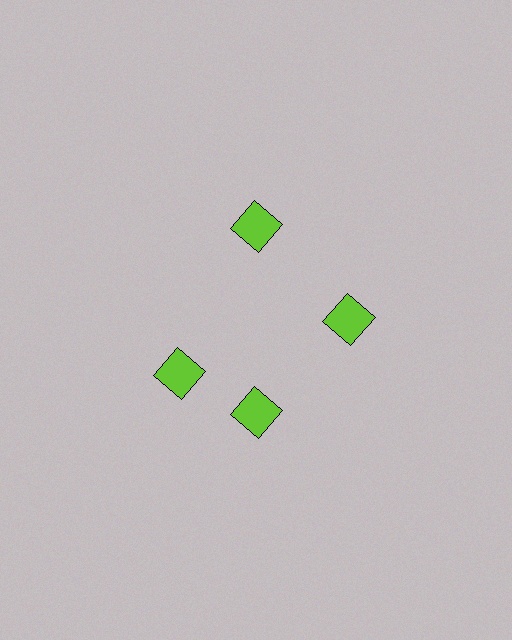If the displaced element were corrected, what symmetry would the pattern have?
It would have 4-fold rotational symmetry — the pattern would map onto itself every 90 degrees.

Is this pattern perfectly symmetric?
No. The 4 lime squares are arranged in a ring, but one element near the 9 o'clock position is rotated out of alignment along the ring, breaking the 4-fold rotational symmetry.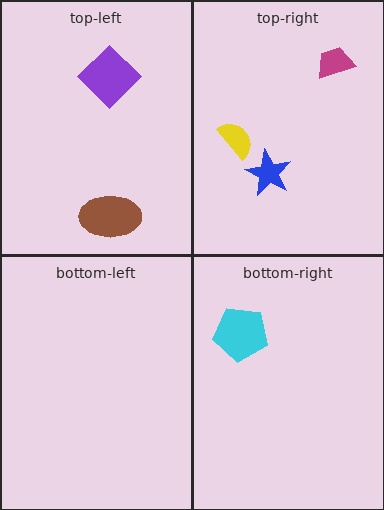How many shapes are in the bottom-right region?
1.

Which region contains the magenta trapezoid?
The top-right region.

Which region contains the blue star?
The top-right region.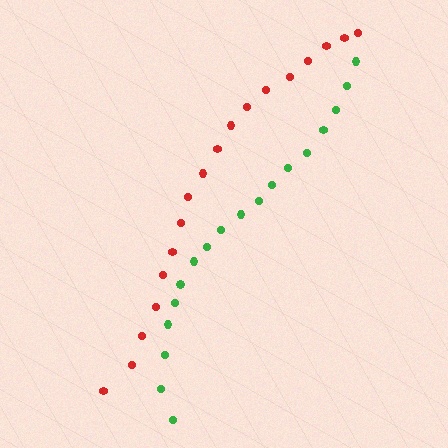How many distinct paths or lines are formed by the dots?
There are 2 distinct paths.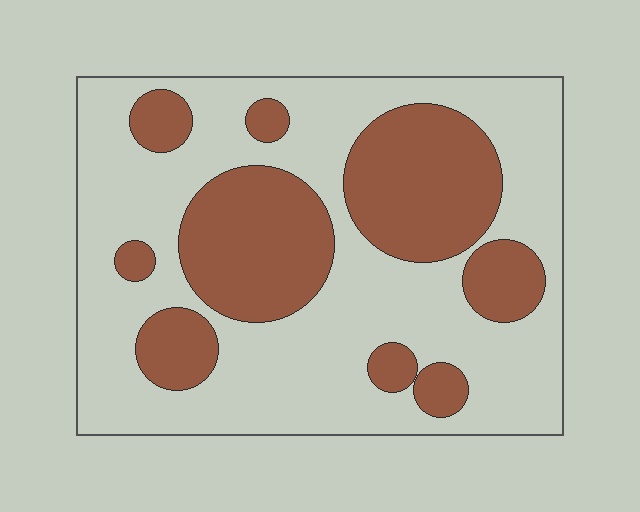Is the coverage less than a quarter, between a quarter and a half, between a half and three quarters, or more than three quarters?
Between a quarter and a half.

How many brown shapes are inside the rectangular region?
9.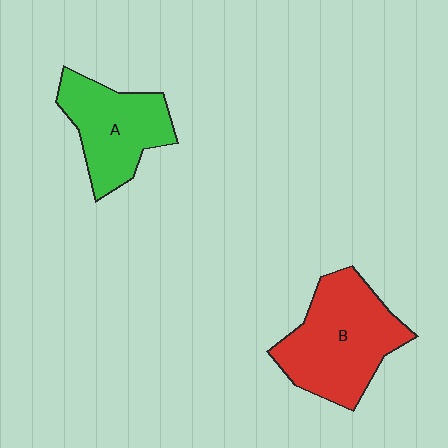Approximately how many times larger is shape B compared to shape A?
Approximately 1.3 times.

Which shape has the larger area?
Shape B (red).